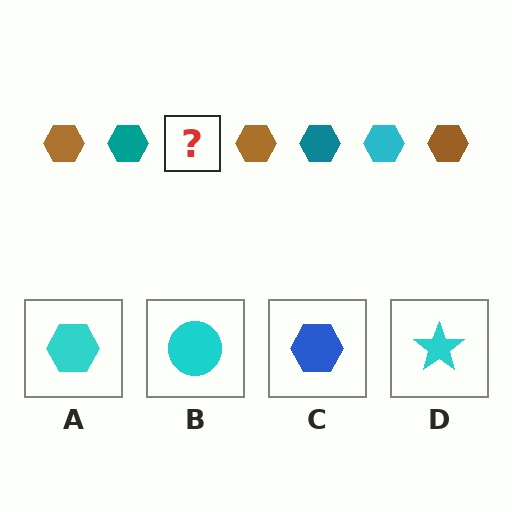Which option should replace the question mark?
Option A.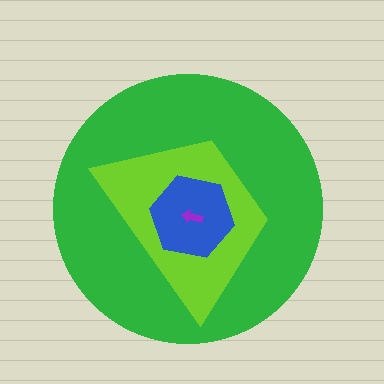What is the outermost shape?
The green circle.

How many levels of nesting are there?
4.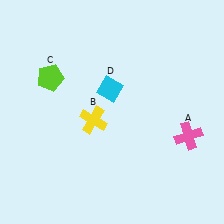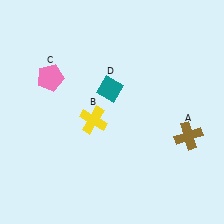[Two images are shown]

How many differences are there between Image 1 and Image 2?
There are 3 differences between the two images.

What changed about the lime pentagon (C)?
In Image 1, C is lime. In Image 2, it changed to pink.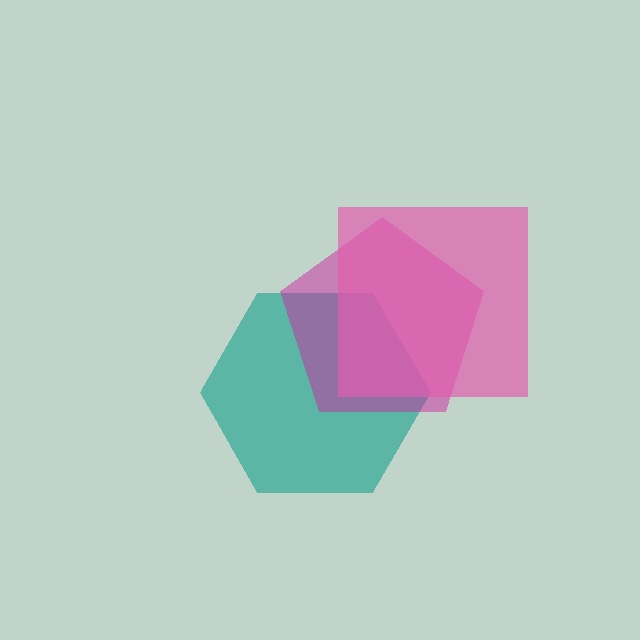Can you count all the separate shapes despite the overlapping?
Yes, there are 3 separate shapes.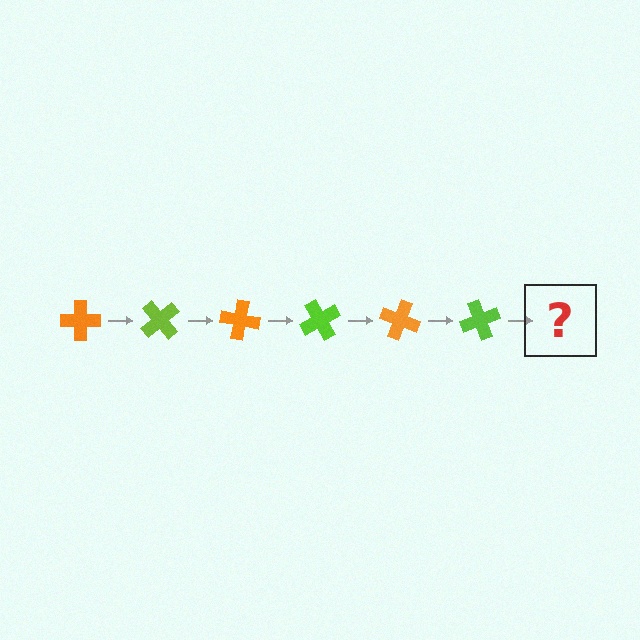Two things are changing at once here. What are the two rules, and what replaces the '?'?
The two rules are that it rotates 50 degrees each step and the color cycles through orange and lime. The '?' should be an orange cross, rotated 300 degrees from the start.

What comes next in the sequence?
The next element should be an orange cross, rotated 300 degrees from the start.